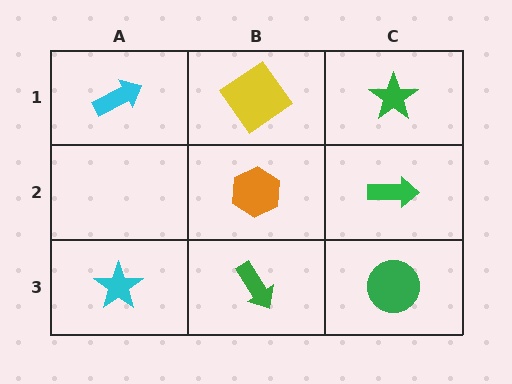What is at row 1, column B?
A yellow diamond.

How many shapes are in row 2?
2 shapes.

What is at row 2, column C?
A green arrow.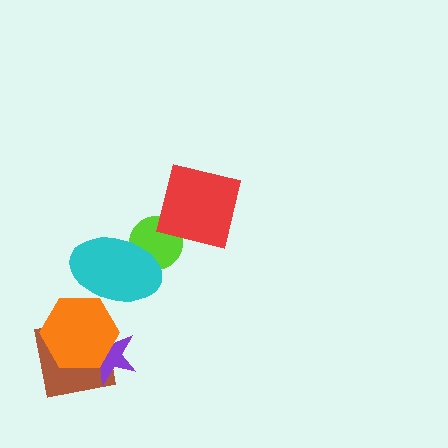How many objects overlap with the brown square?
2 objects overlap with the brown square.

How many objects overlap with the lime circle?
1 object overlaps with the lime circle.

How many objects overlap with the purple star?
2 objects overlap with the purple star.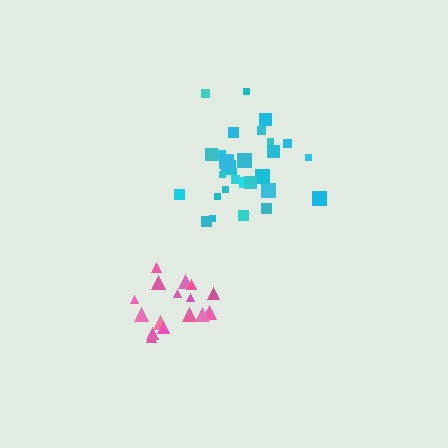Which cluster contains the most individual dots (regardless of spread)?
Cyan (29).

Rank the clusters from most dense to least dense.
cyan, pink.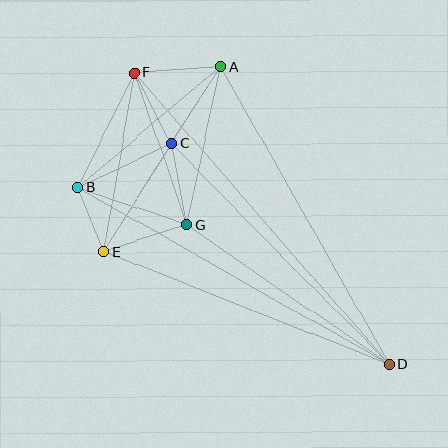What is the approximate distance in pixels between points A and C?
The distance between A and C is approximately 92 pixels.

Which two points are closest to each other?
Points B and E are closest to each other.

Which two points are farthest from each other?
Points D and F are farthest from each other.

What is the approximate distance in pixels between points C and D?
The distance between C and D is approximately 310 pixels.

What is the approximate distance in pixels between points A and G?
The distance between A and G is approximately 162 pixels.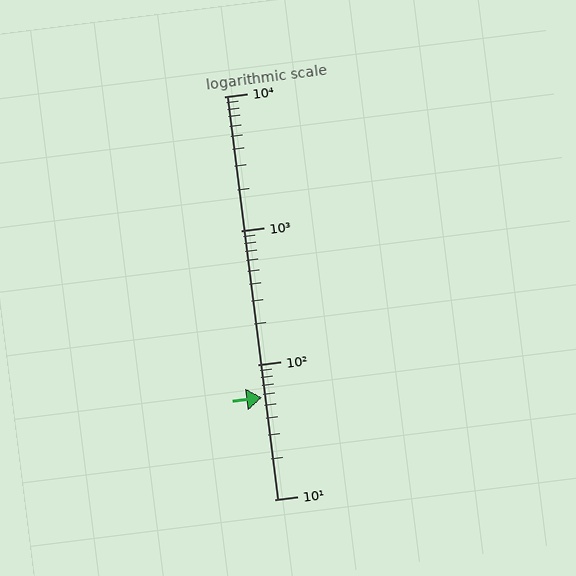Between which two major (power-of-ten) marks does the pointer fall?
The pointer is between 10 and 100.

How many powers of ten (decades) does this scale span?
The scale spans 3 decades, from 10 to 10000.